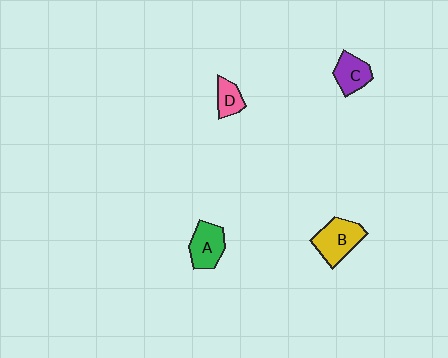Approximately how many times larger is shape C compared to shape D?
Approximately 1.4 times.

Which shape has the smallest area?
Shape D (pink).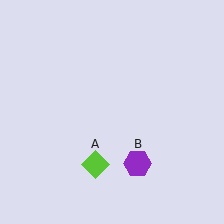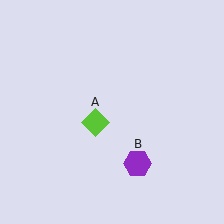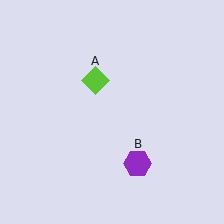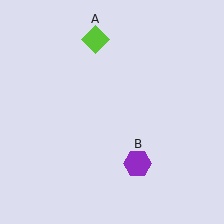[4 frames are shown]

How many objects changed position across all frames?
1 object changed position: lime diamond (object A).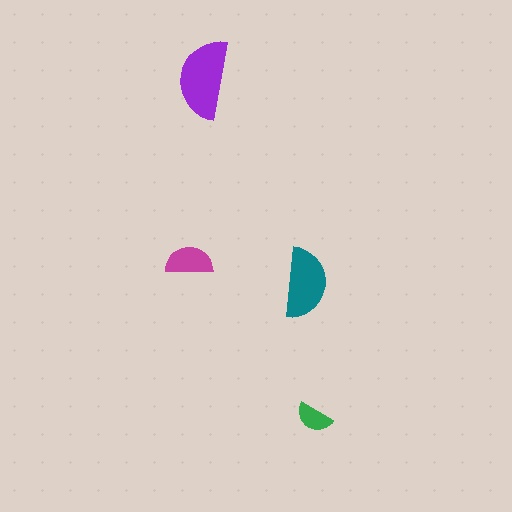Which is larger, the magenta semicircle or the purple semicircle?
The purple one.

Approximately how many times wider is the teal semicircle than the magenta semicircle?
About 1.5 times wider.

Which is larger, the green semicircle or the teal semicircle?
The teal one.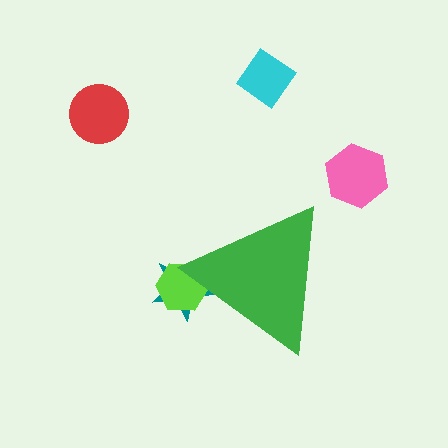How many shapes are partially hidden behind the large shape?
2 shapes are partially hidden.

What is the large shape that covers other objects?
A green triangle.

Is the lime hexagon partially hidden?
Yes, the lime hexagon is partially hidden behind the green triangle.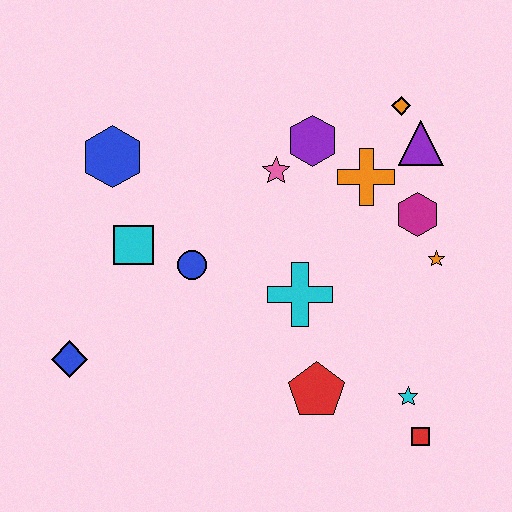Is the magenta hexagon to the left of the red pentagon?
No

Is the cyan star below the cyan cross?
Yes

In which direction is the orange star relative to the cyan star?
The orange star is above the cyan star.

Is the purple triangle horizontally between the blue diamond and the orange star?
Yes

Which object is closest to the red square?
The cyan star is closest to the red square.